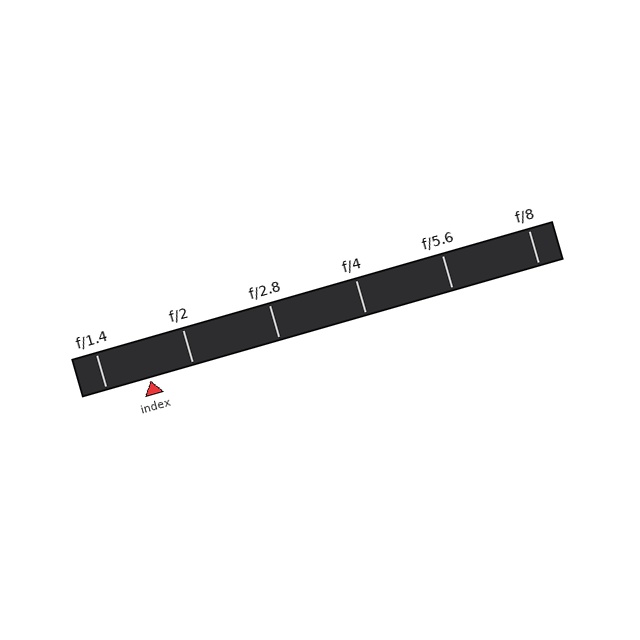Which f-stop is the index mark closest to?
The index mark is closest to f/2.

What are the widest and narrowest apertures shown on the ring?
The widest aperture shown is f/1.4 and the narrowest is f/8.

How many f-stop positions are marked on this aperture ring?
There are 6 f-stop positions marked.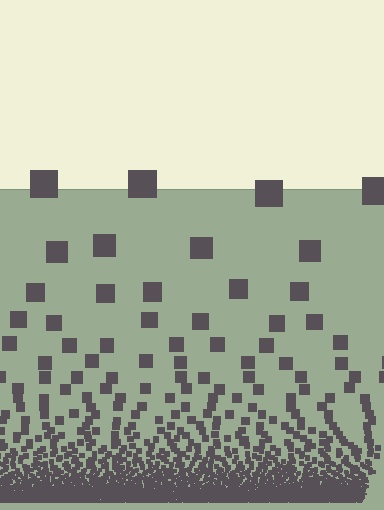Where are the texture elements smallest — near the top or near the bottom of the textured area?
Near the bottom.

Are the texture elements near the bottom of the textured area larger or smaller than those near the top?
Smaller. The gradient is inverted — elements near the bottom are smaller and denser.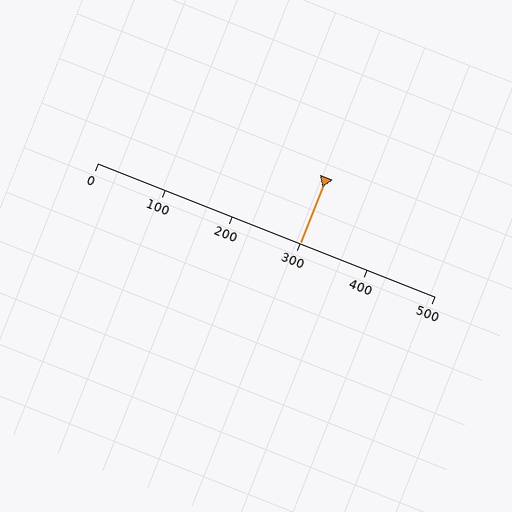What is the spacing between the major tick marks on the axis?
The major ticks are spaced 100 apart.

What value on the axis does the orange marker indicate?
The marker indicates approximately 300.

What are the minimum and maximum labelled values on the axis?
The axis runs from 0 to 500.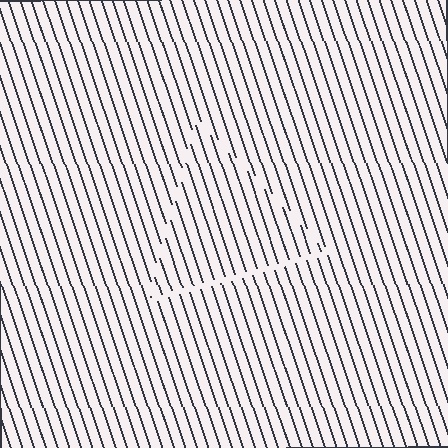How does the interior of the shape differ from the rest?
The interior of the shape contains the same grating, shifted by half a period — the contour is defined by the phase discontinuity where line-ends from the inner and outer gratings abut.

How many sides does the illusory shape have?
3 sides — the line-ends trace a triangle.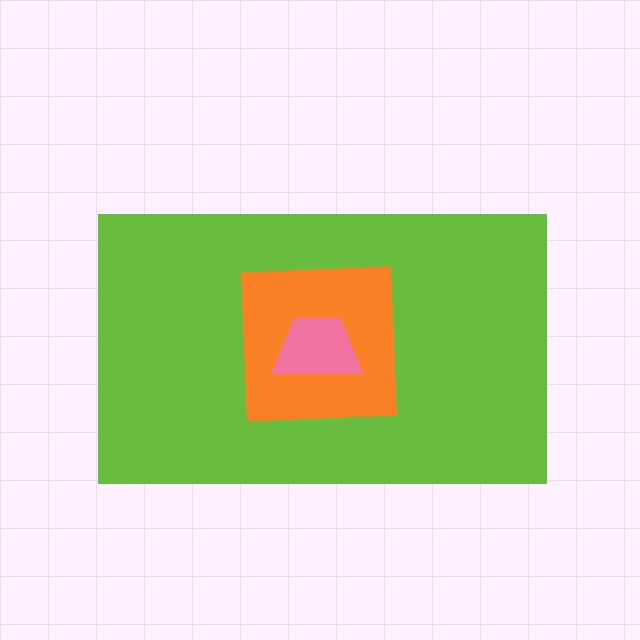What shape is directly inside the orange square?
The pink trapezoid.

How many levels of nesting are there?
3.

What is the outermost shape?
The lime rectangle.